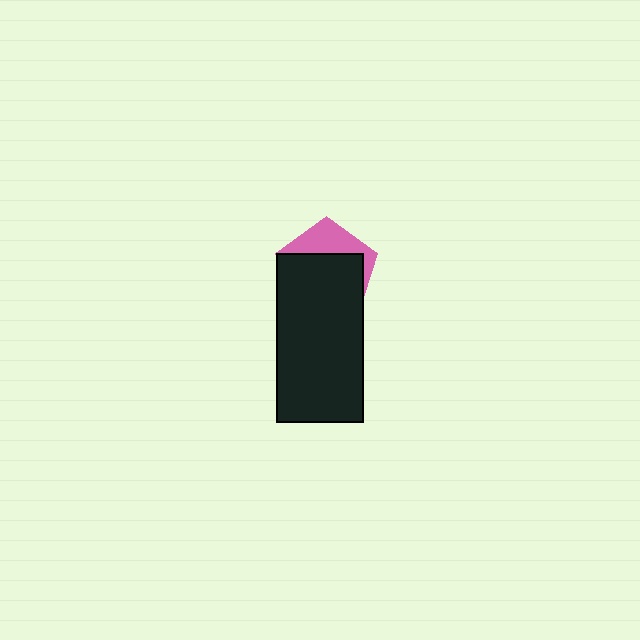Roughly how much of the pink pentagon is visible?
A small part of it is visible (roughly 32%).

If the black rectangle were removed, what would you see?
You would see the complete pink pentagon.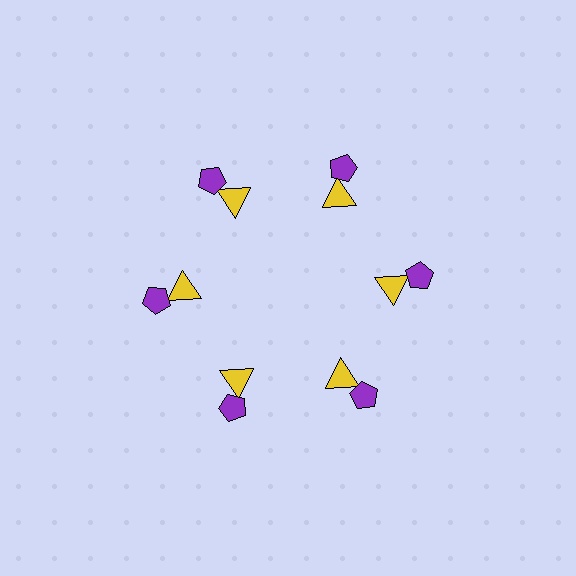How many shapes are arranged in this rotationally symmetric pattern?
There are 12 shapes, arranged in 6 groups of 2.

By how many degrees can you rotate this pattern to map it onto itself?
The pattern maps onto itself every 60 degrees of rotation.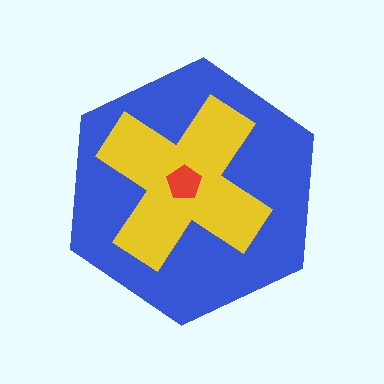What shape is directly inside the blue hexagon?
The yellow cross.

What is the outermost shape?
The blue hexagon.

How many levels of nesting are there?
3.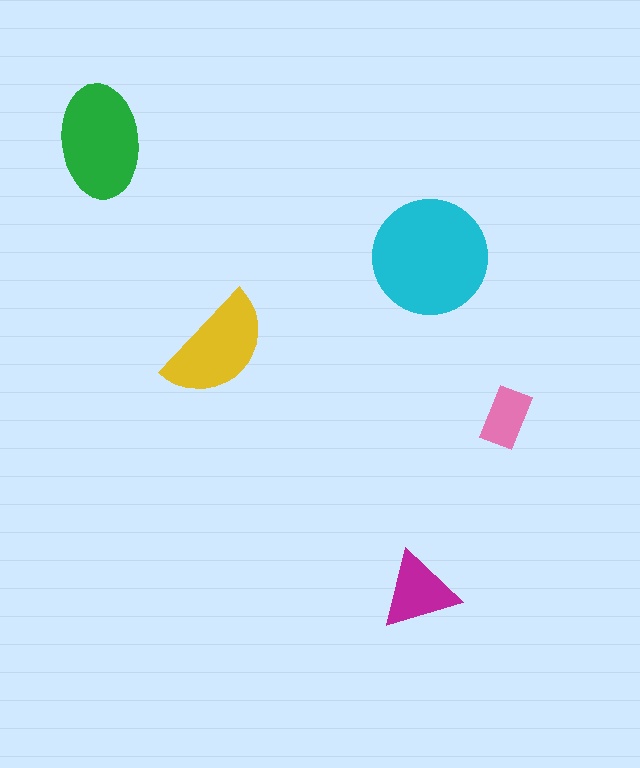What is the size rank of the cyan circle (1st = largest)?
1st.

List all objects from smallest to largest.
The pink rectangle, the magenta triangle, the yellow semicircle, the green ellipse, the cyan circle.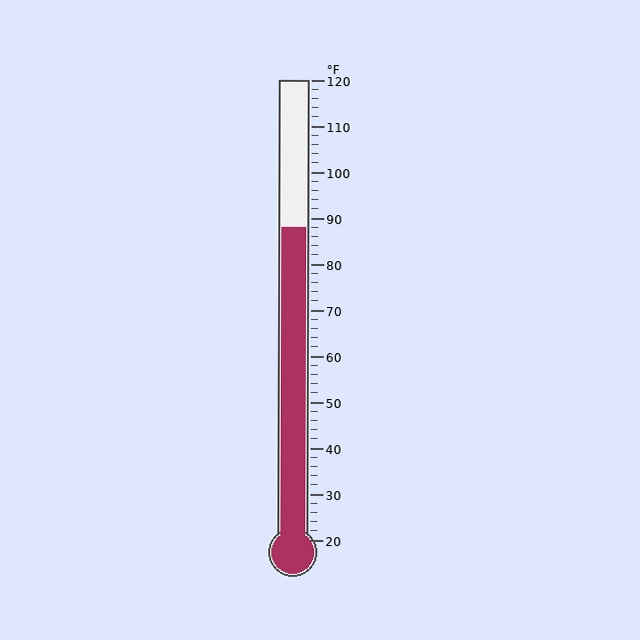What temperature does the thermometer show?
The thermometer shows approximately 88°F.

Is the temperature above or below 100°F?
The temperature is below 100°F.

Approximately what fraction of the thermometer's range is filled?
The thermometer is filled to approximately 70% of its range.